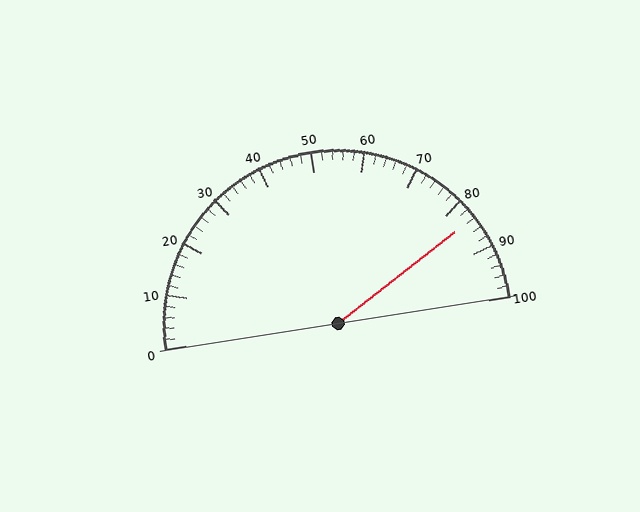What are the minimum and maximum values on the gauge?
The gauge ranges from 0 to 100.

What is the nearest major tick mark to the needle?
The nearest major tick mark is 80.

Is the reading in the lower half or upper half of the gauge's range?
The reading is in the upper half of the range (0 to 100).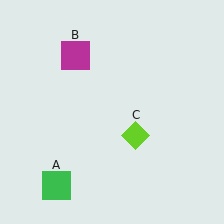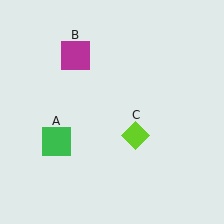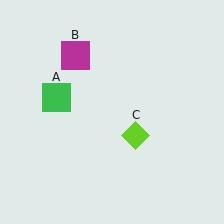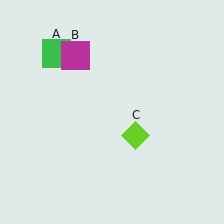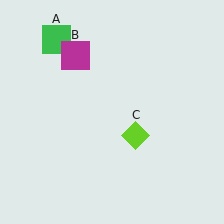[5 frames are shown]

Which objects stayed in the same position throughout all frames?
Magenta square (object B) and lime diamond (object C) remained stationary.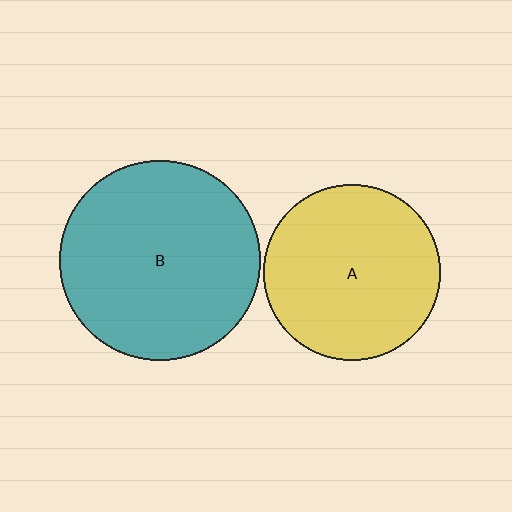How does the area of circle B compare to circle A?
Approximately 1.3 times.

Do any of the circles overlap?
No, none of the circles overlap.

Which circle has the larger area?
Circle B (teal).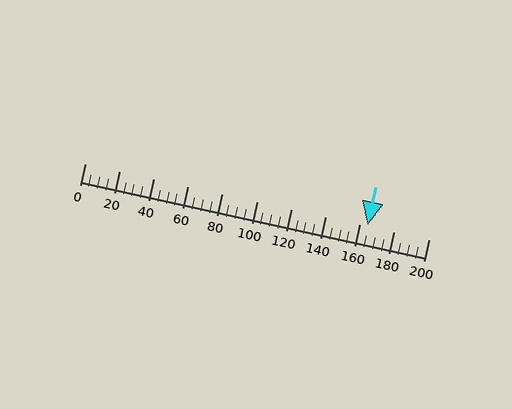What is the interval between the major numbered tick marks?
The major tick marks are spaced 20 units apart.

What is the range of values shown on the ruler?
The ruler shows values from 0 to 200.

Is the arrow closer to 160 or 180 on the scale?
The arrow is closer to 160.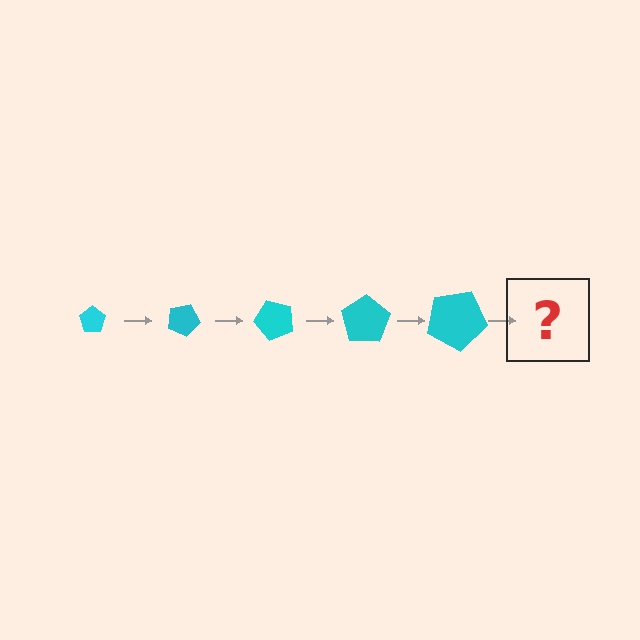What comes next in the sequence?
The next element should be a pentagon, larger than the previous one and rotated 125 degrees from the start.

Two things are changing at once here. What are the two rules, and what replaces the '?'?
The two rules are that the pentagon grows larger each step and it rotates 25 degrees each step. The '?' should be a pentagon, larger than the previous one and rotated 125 degrees from the start.